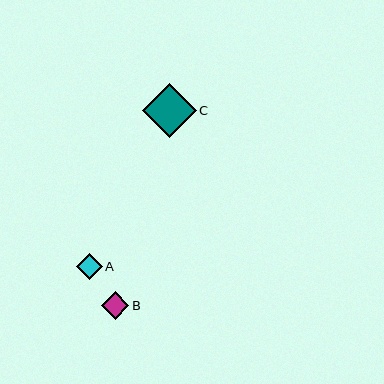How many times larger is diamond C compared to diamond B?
Diamond C is approximately 2.0 times the size of diamond B.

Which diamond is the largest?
Diamond C is the largest with a size of approximately 54 pixels.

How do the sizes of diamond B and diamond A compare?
Diamond B and diamond A are approximately the same size.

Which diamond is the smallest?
Diamond A is the smallest with a size of approximately 26 pixels.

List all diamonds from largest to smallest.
From largest to smallest: C, B, A.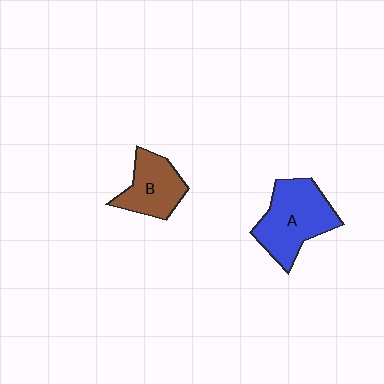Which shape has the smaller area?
Shape B (brown).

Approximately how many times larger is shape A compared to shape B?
Approximately 1.4 times.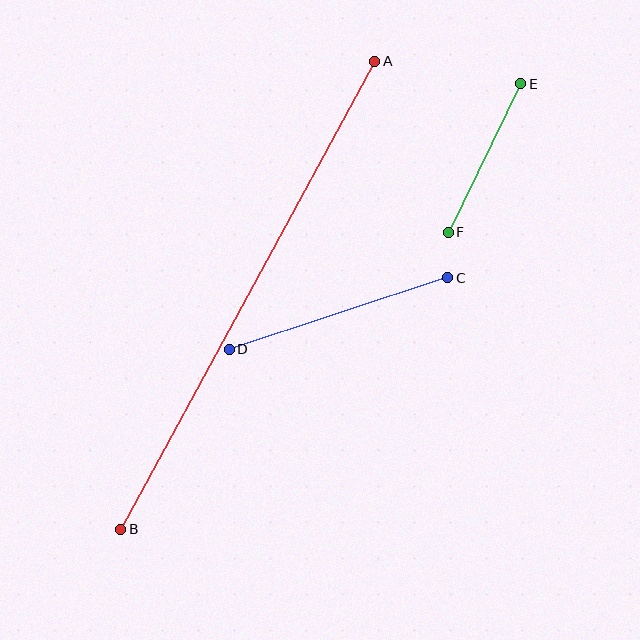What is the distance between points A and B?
The distance is approximately 533 pixels.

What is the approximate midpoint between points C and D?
The midpoint is at approximately (339, 314) pixels.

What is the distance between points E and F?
The distance is approximately 166 pixels.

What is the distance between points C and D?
The distance is approximately 230 pixels.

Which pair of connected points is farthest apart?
Points A and B are farthest apart.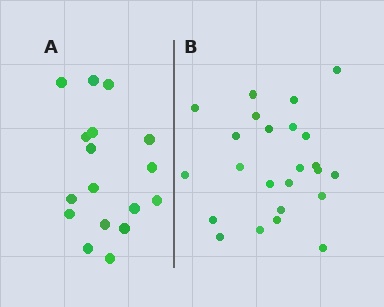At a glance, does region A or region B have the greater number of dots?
Region B (the right region) has more dots.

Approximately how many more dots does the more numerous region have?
Region B has roughly 8 or so more dots than region A.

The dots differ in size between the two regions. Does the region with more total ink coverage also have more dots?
No. Region A has more total ink coverage because its dots are larger, but region B actually contains more individual dots. Total area can be misleading — the number of items is what matters here.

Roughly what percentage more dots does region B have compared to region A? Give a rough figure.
About 40% more.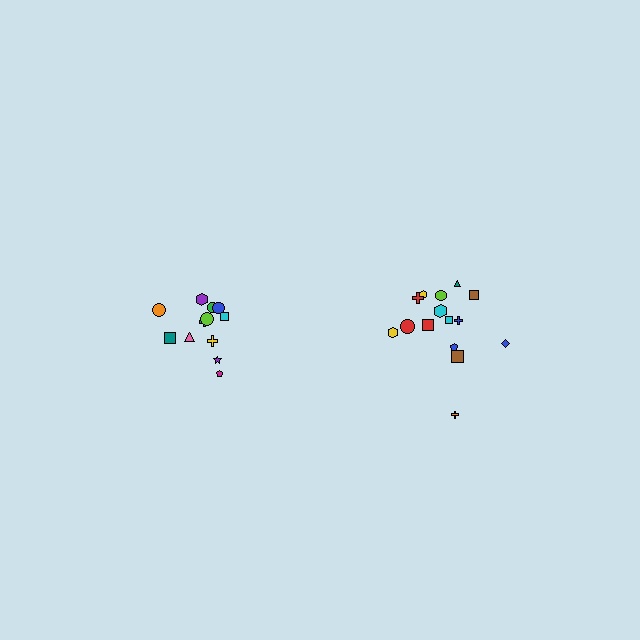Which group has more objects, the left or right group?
The right group.